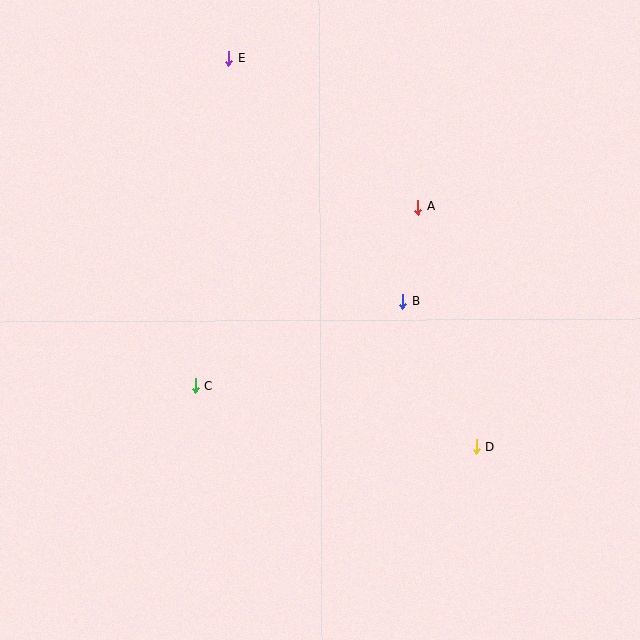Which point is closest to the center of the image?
Point B at (403, 301) is closest to the center.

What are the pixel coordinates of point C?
Point C is at (195, 385).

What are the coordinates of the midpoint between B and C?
The midpoint between B and C is at (299, 343).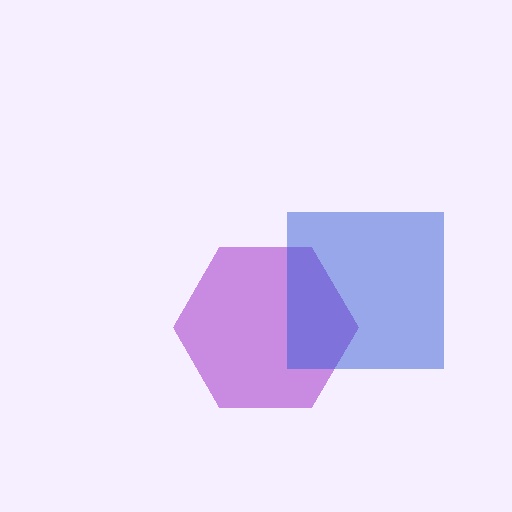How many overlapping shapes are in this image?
There are 2 overlapping shapes in the image.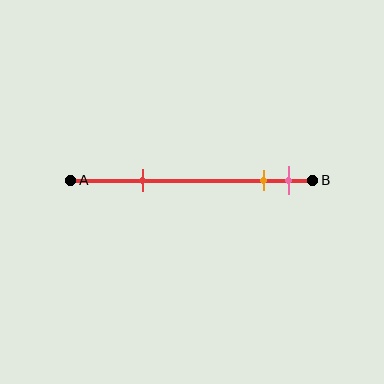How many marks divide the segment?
There are 3 marks dividing the segment.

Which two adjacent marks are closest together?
The orange and pink marks are the closest adjacent pair.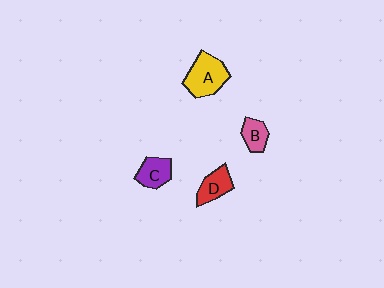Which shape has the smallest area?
Shape B (pink).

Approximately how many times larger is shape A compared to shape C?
Approximately 1.5 times.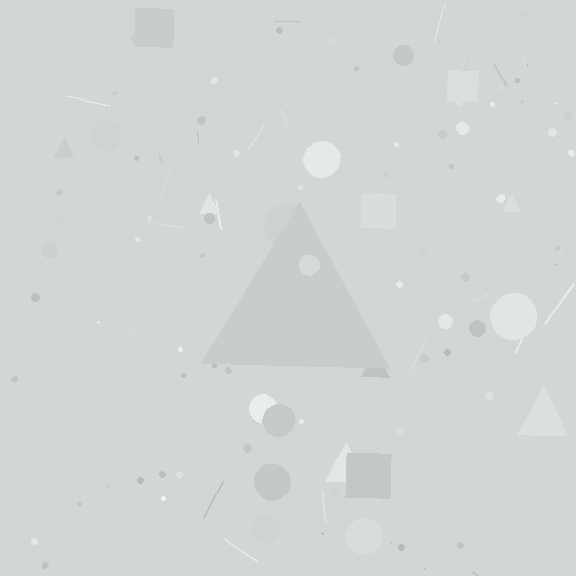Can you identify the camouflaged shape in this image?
The camouflaged shape is a triangle.